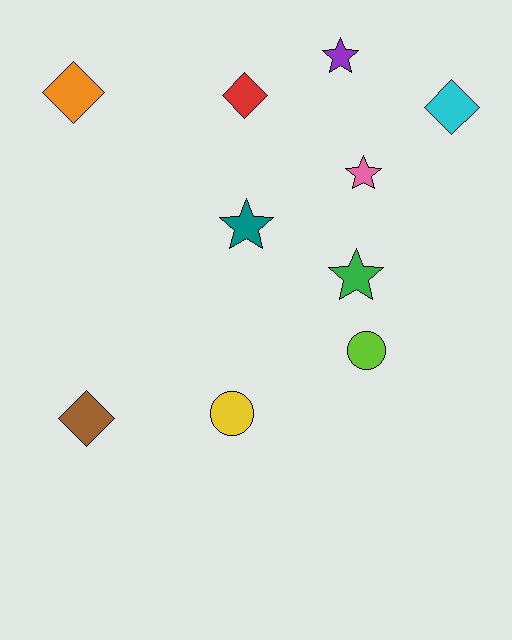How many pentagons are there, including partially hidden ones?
There are no pentagons.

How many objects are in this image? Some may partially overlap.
There are 10 objects.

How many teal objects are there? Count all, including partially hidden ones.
There is 1 teal object.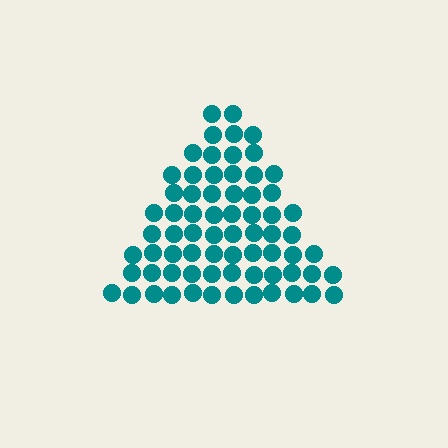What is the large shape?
The large shape is a triangle.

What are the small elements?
The small elements are circles.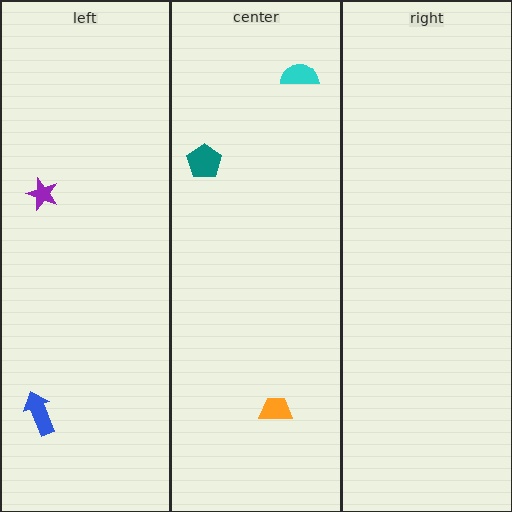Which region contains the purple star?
The left region.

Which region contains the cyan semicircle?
The center region.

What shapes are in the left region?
The purple star, the blue arrow.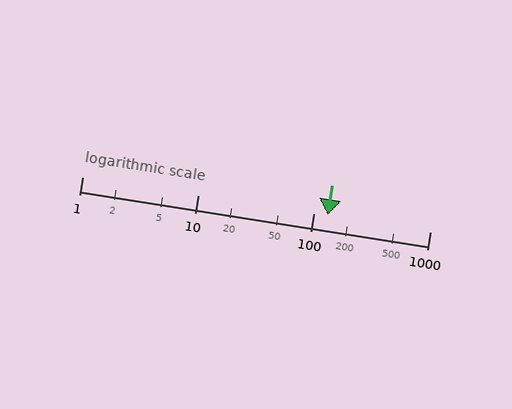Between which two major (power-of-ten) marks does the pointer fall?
The pointer is between 100 and 1000.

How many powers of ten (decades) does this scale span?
The scale spans 3 decades, from 1 to 1000.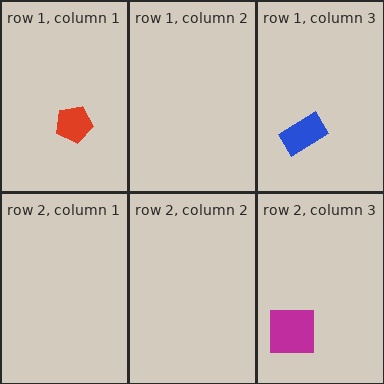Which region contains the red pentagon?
The row 1, column 1 region.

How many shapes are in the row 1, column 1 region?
1.